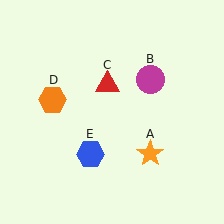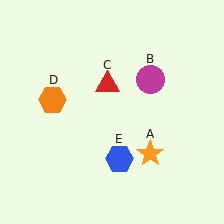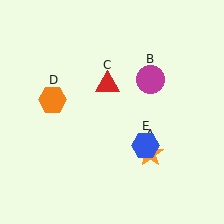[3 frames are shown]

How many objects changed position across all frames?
1 object changed position: blue hexagon (object E).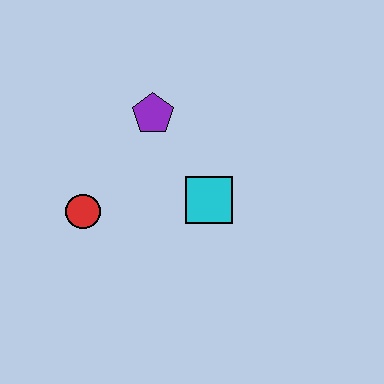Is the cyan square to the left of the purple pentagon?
No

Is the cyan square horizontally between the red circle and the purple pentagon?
No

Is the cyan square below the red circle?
No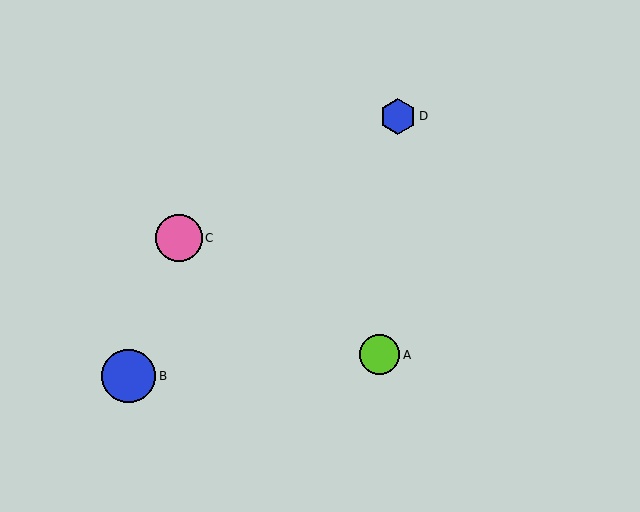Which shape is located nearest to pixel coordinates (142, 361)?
The blue circle (labeled B) at (129, 376) is nearest to that location.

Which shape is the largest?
The blue circle (labeled B) is the largest.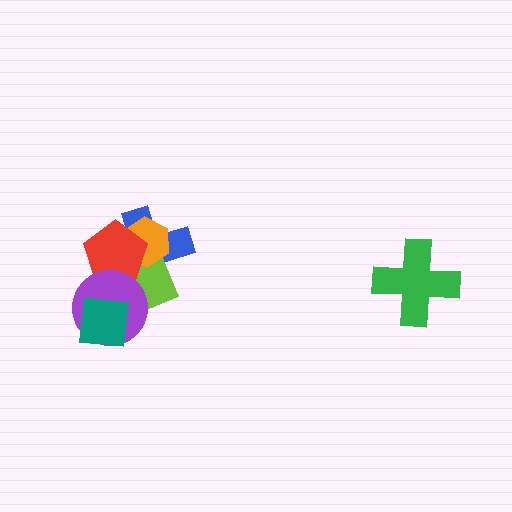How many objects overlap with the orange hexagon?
3 objects overlap with the orange hexagon.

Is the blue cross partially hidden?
Yes, it is partially covered by another shape.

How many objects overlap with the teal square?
2 objects overlap with the teal square.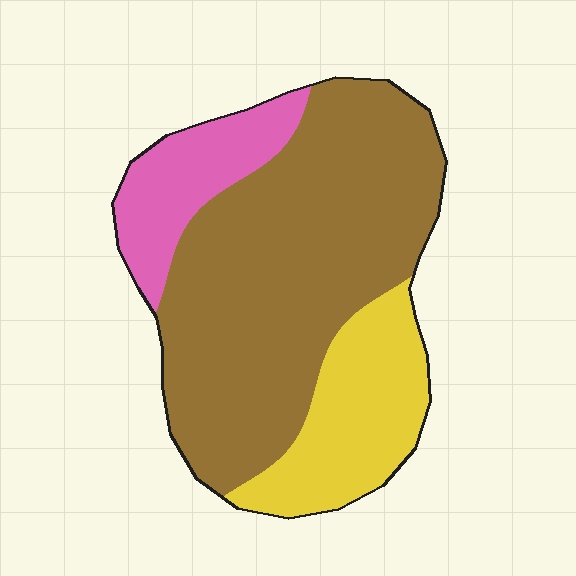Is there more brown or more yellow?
Brown.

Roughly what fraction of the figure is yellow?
Yellow covers 22% of the figure.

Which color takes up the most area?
Brown, at roughly 65%.